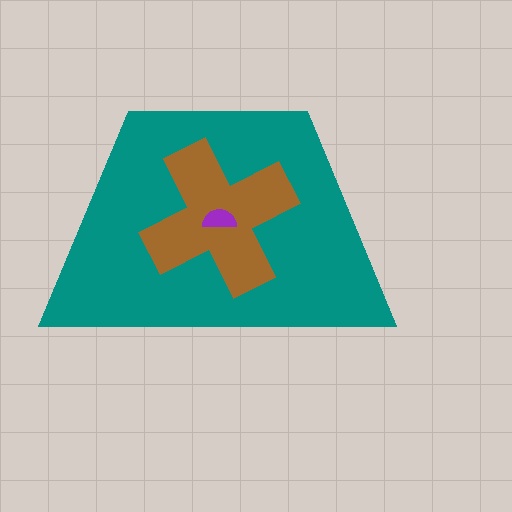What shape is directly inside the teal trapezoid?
The brown cross.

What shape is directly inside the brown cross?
The purple semicircle.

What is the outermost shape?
The teal trapezoid.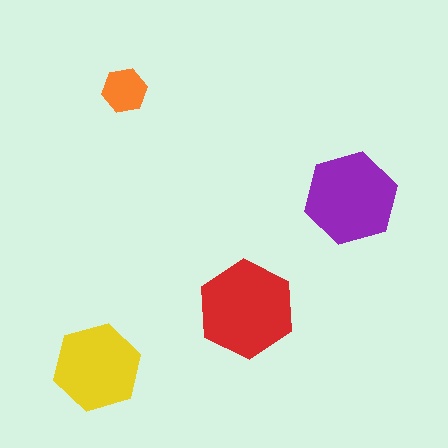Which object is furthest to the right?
The purple hexagon is rightmost.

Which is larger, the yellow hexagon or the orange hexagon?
The yellow one.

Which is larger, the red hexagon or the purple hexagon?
The red one.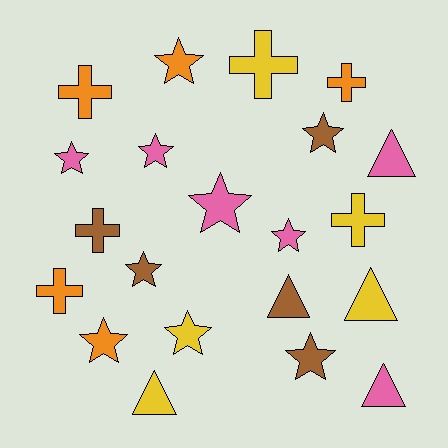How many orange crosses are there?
There are 3 orange crosses.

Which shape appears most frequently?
Star, with 10 objects.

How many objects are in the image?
There are 21 objects.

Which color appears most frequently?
Pink, with 6 objects.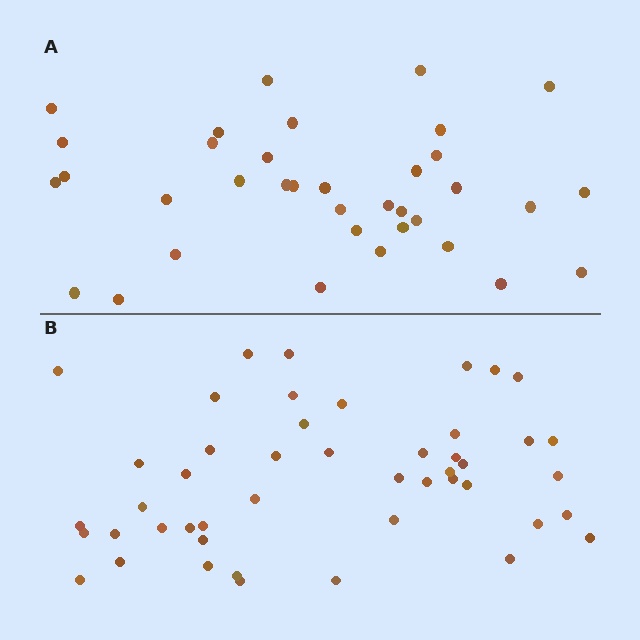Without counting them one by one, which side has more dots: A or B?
Region B (the bottom region) has more dots.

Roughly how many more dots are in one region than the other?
Region B has roughly 12 or so more dots than region A.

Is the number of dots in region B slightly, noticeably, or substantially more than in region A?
Region B has noticeably more, but not dramatically so. The ratio is roughly 1.3 to 1.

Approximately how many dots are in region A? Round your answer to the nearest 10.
About 40 dots. (The exact count is 36, which rounds to 40.)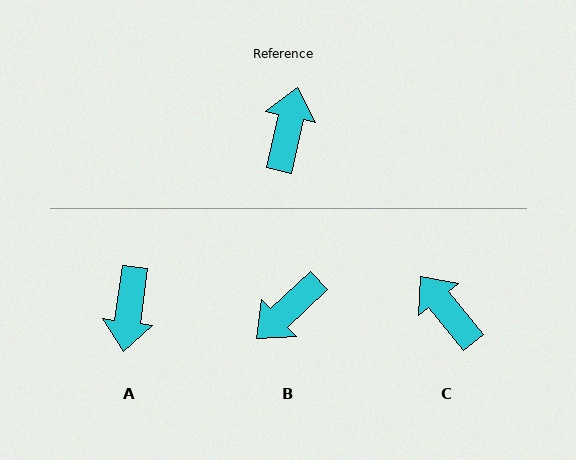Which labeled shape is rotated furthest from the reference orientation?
A, about 176 degrees away.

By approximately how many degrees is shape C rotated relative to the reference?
Approximately 51 degrees counter-clockwise.